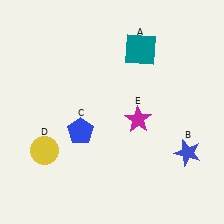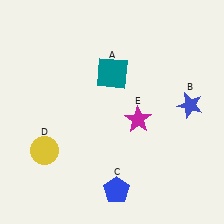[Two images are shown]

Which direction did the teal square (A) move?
The teal square (A) moved left.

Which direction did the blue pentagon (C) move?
The blue pentagon (C) moved down.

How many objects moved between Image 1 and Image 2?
3 objects moved between the two images.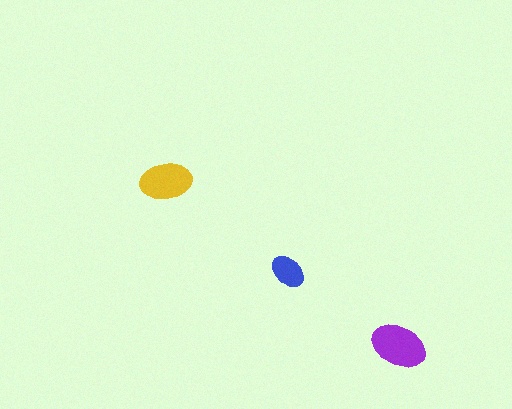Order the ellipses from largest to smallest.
the purple one, the yellow one, the blue one.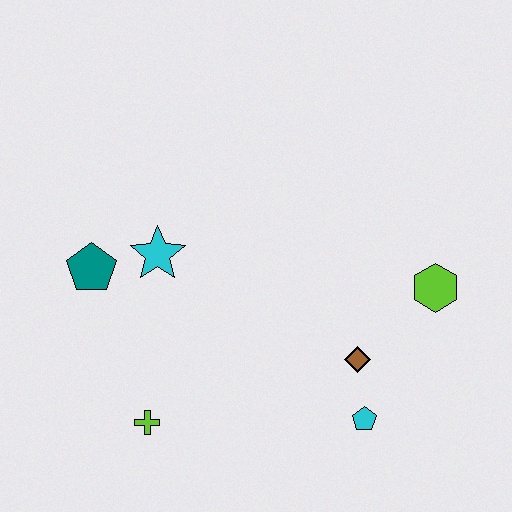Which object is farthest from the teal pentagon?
The lime hexagon is farthest from the teal pentagon.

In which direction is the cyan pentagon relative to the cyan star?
The cyan pentagon is to the right of the cyan star.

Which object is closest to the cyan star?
The teal pentagon is closest to the cyan star.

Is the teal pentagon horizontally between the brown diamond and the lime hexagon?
No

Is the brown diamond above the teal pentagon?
No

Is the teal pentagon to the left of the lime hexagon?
Yes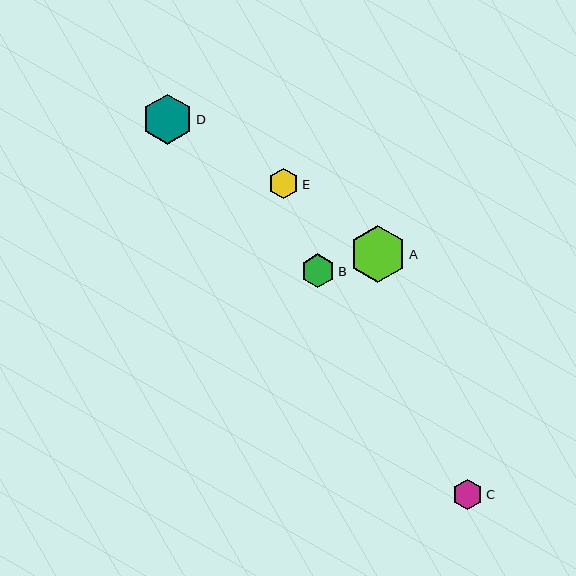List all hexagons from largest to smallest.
From largest to smallest: A, D, B, E, C.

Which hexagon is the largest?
Hexagon A is the largest with a size of approximately 57 pixels.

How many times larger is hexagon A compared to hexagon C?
Hexagon A is approximately 1.9 times the size of hexagon C.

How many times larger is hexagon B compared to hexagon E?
Hexagon B is approximately 1.1 times the size of hexagon E.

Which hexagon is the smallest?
Hexagon C is the smallest with a size of approximately 31 pixels.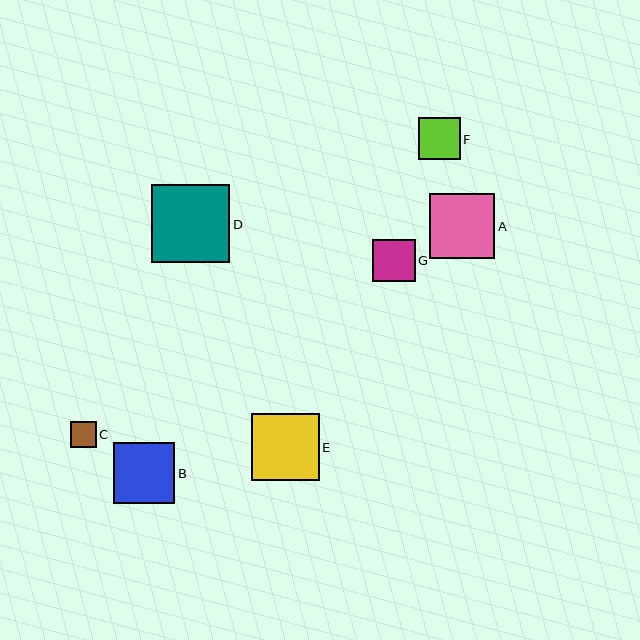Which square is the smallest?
Square C is the smallest with a size of approximately 25 pixels.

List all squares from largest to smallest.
From largest to smallest: D, E, A, B, G, F, C.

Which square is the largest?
Square D is the largest with a size of approximately 78 pixels.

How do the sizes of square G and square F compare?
Square G and square F are approximately the same size.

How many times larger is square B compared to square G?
Square B is approximately 1.4 times the size of square G.